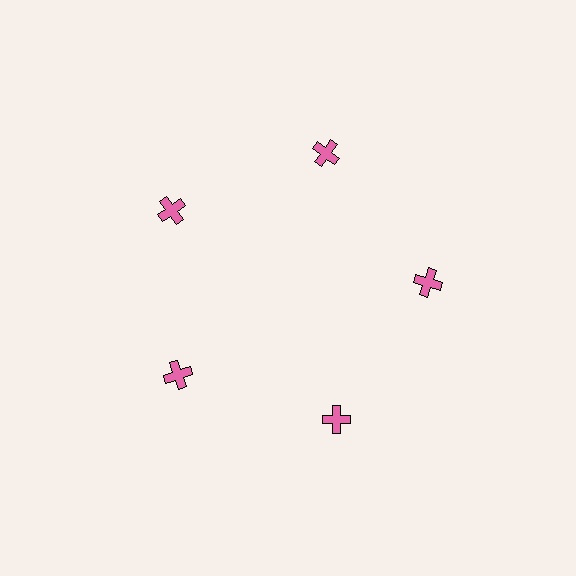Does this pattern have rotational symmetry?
Yes, this pattern has 5-fold rotational symmetry. It looks the same after rotating 72 degrees around the center.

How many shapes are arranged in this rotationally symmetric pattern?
There are 5 shapes, arranged in 5 groups of 1.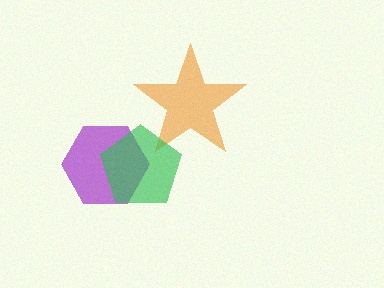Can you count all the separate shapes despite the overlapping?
Yes, there are 3 separate shapes.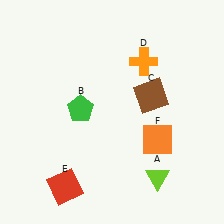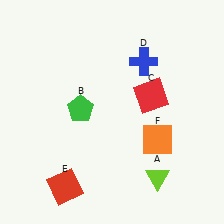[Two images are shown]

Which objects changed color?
C changed from brown to red. D changed from orange to blue.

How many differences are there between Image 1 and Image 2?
There are 2 differences between the two images.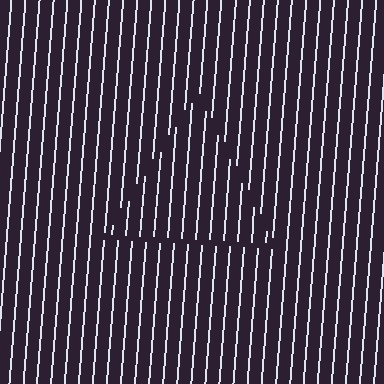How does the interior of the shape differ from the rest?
The interior of the shape contains the same grating, shifted by half a period — the contour is defined by the phase discontinuity where line-ends from the inner and outer gratings abut.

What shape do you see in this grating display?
An illusory triangle. The interior of the shape contains the same grating, shifted by half a period — the contour is defined by the phase discontinuity where line-ends from the inner and outer gratings abut.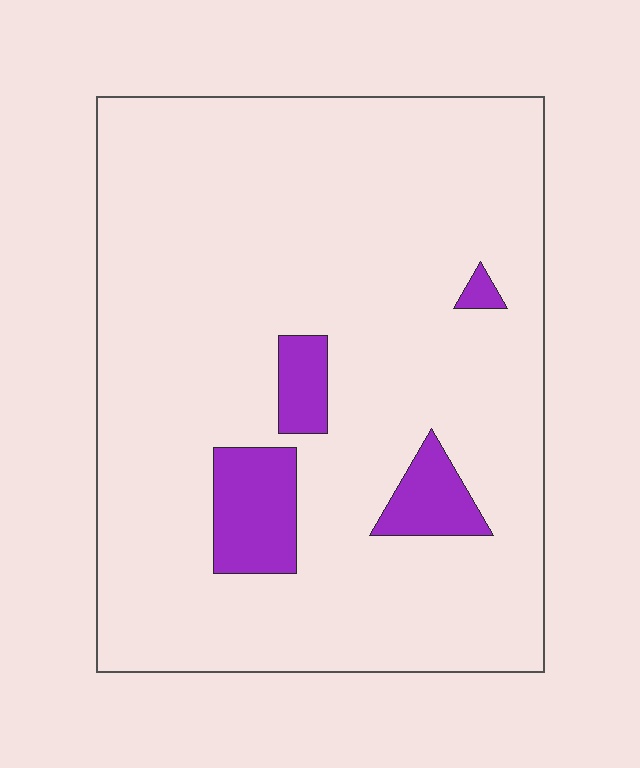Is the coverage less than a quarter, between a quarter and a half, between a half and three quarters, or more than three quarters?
Less than a quarter.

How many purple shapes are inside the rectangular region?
4.